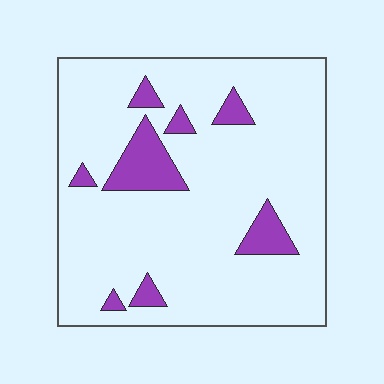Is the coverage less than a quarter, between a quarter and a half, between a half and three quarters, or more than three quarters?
Less than a quarter.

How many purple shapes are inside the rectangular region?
8.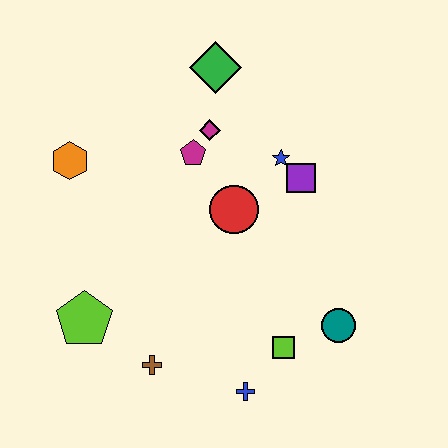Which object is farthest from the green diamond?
The blue cross is farthest from the green diamond.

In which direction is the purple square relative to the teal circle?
The purple square is above the teal circle.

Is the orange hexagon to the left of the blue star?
Yes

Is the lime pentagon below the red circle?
Yes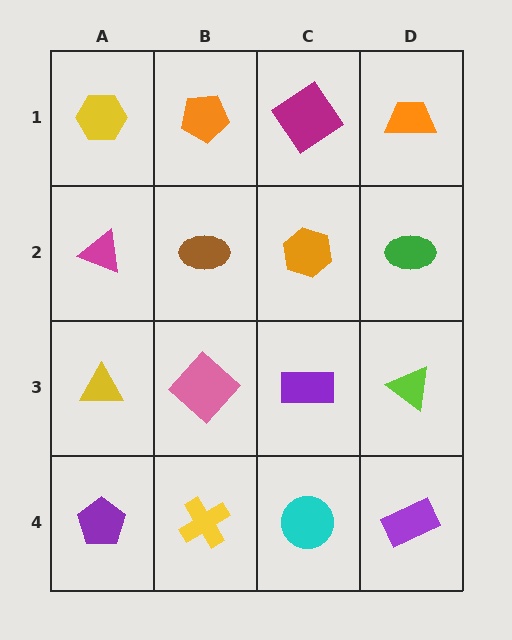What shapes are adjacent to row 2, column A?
A yellow hexagon (row 1, column A), a yellow triangle (row 3, column A), a brown ellipse (row 2, column B).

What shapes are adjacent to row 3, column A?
A magenta triangle (row 2, column A), a purple pentagon (row 4, column A), a pink diamond (row 3, column B).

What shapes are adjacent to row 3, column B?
A brown ellipse (row 2, column B), a yellow cross (row 4, column B), a yellow triangle (row 3, column A), a purple rectangle (row 3, column C).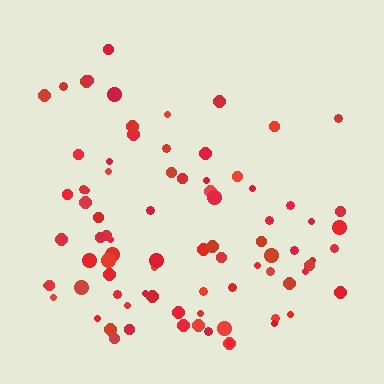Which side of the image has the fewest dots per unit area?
The top.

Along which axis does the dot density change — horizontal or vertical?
Vertical.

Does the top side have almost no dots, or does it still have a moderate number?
Still a moderate number, just noticeably fewer than the bottom.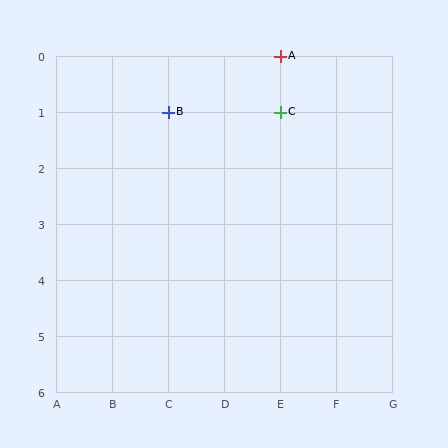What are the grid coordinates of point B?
Point B is at grid coordinates (C, 1).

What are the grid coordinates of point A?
Point A is at grid coordinates (E, 0).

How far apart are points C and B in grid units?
Points C and B are 2 columns apart.